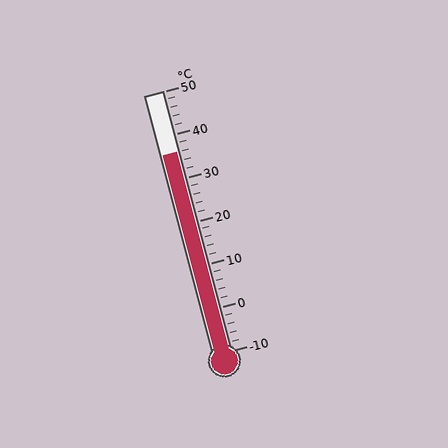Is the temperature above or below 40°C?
The temperature is below 40°C.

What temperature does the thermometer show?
The thermometer shows approximately 36°C.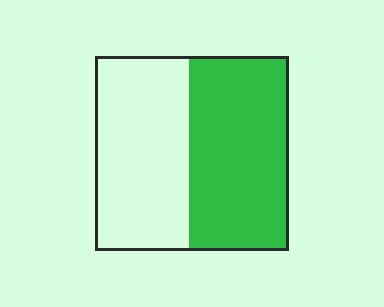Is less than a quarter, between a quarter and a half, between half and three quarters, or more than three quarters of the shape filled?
Between half and three quarters.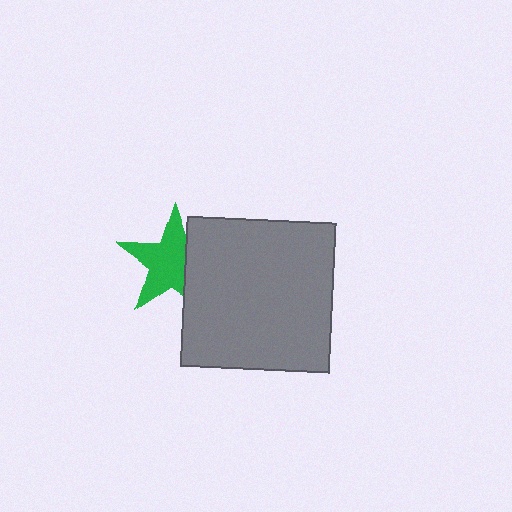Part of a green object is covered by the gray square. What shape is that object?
It is a star.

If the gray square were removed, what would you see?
You would see the complete green star.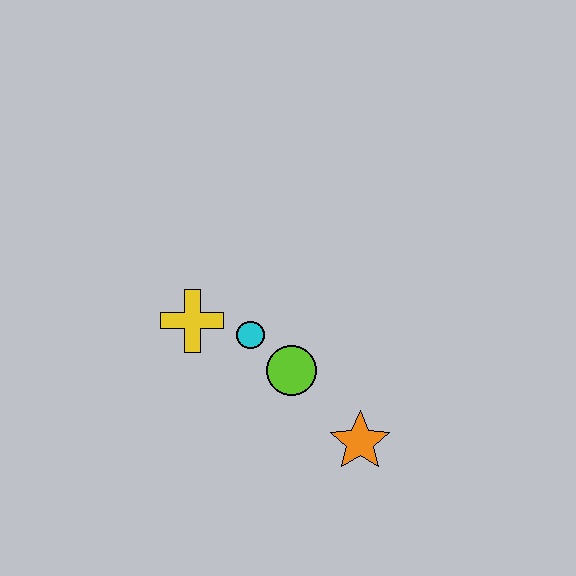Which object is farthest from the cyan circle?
The orange star is farthest from the cyan circle.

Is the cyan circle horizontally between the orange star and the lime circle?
No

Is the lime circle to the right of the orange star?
No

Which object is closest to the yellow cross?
The cyan circle is closest to the yellow cross.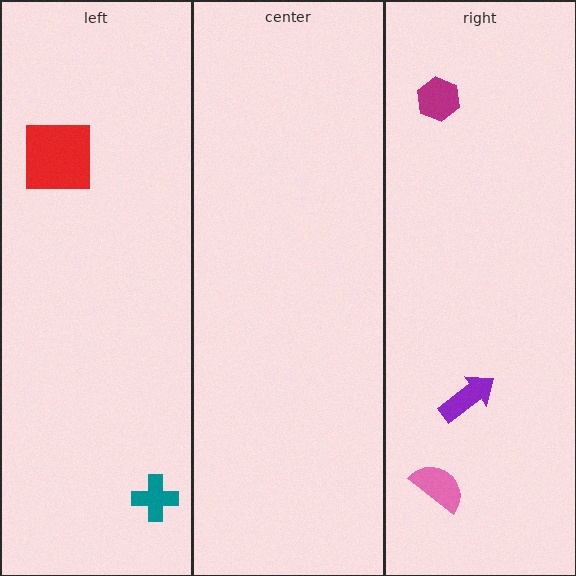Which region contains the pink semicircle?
The right region.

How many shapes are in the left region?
2.